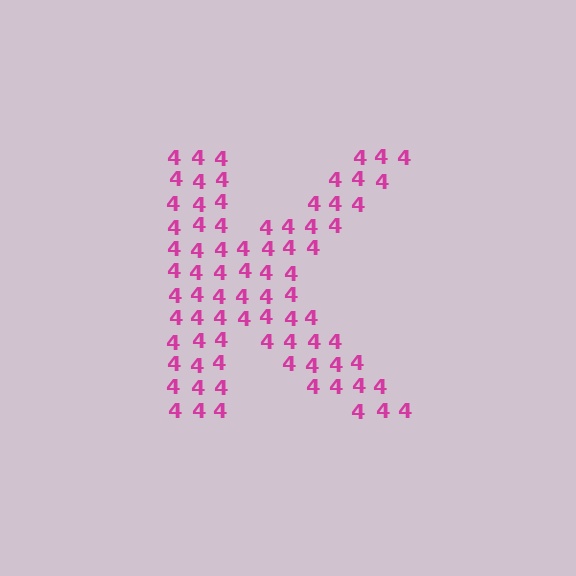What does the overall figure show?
The overall figure shows the letter K.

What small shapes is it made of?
It is made of small digit 4's.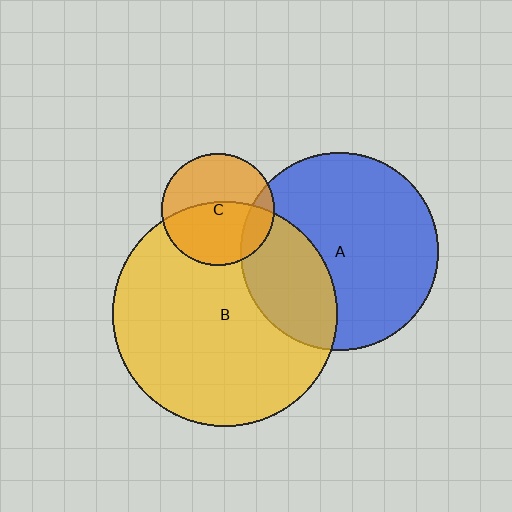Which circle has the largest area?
Circle B (yellow).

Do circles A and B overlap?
Yes.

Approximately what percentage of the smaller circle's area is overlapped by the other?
Approximately 30%.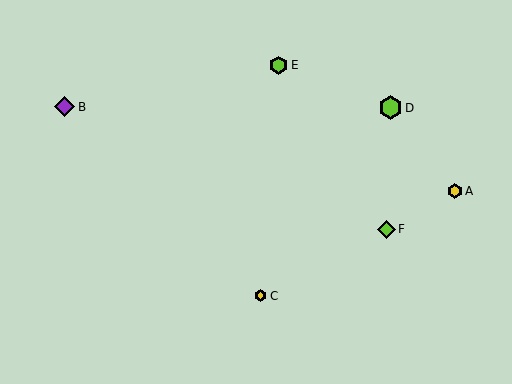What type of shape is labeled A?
Shape A is a yellow hexagon.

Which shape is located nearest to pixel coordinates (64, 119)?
The purple diamond (labeled B) at (65, 107) is nearest to that location.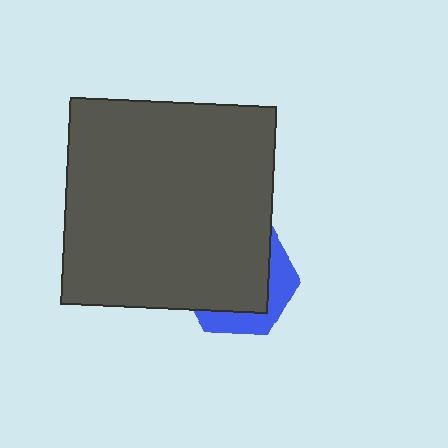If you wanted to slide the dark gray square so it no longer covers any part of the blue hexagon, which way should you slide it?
Slide it toward the upper-left — that is the most direct way to separate the two shapes.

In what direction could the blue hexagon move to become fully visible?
The blue hexagon could move toward the lower-right. That would shift it out from behind the dark gray square entirely.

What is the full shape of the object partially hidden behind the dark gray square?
The partially hidden object is a blue hexagon.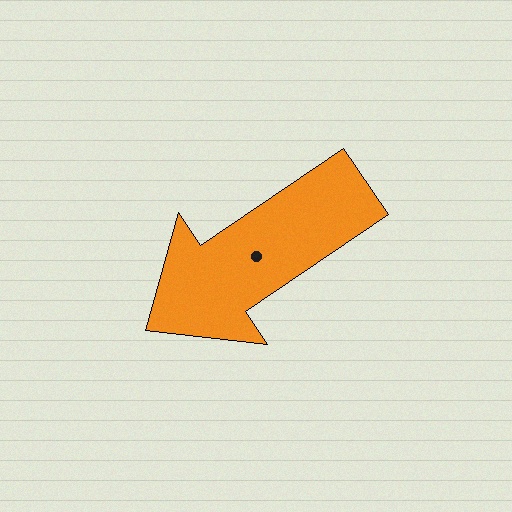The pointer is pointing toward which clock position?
Roughly 8 o'clock.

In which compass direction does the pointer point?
Southwest.